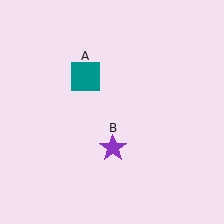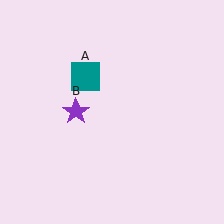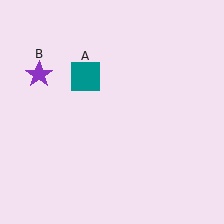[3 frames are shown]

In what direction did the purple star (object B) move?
The purple star (object B) moved up and to the left.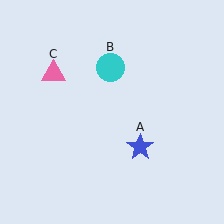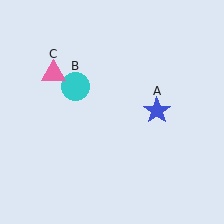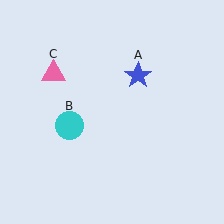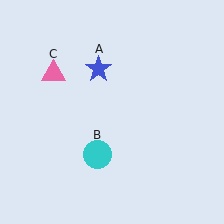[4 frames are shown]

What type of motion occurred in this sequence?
The blue star (object A), cyan circle (object B) rotated counterclockwise around the center of the scene.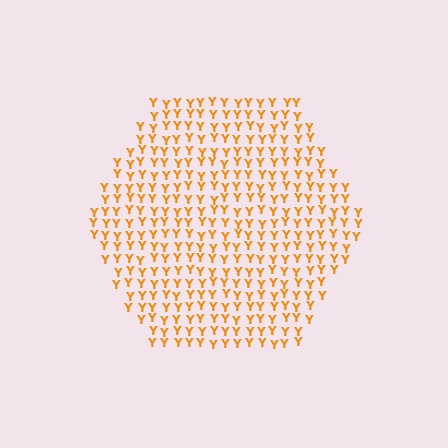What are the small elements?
The small elements are letter Y's.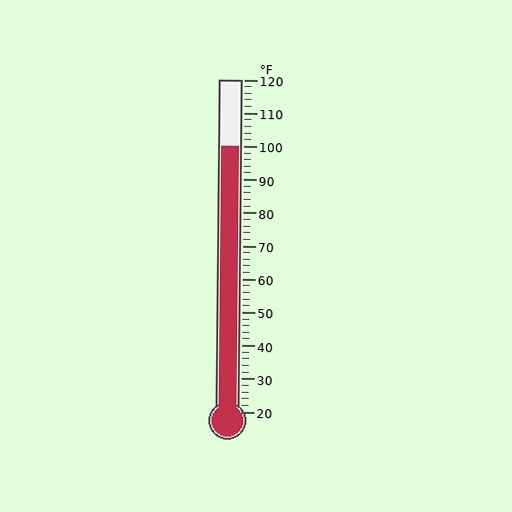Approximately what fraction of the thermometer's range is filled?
The thermometer is filled to approximately 80% of its range.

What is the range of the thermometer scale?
The thermometer scale ranges from 20°F to 120°F.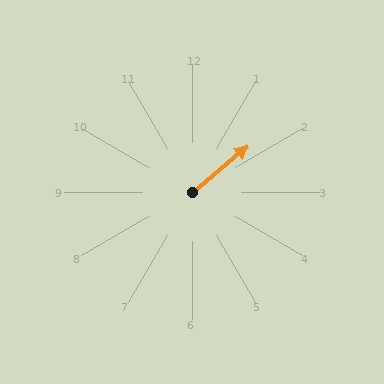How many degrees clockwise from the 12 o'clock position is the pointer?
Approximately 50 degrees.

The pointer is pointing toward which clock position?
Roughly 2 o'clock.